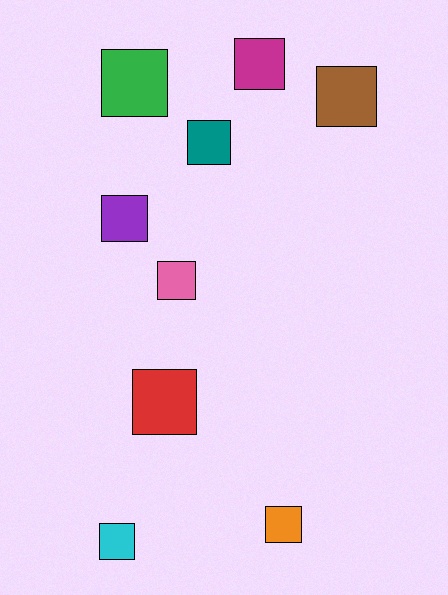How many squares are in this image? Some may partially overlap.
There are 9 squares.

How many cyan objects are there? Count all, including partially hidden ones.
There is 1 cyan object.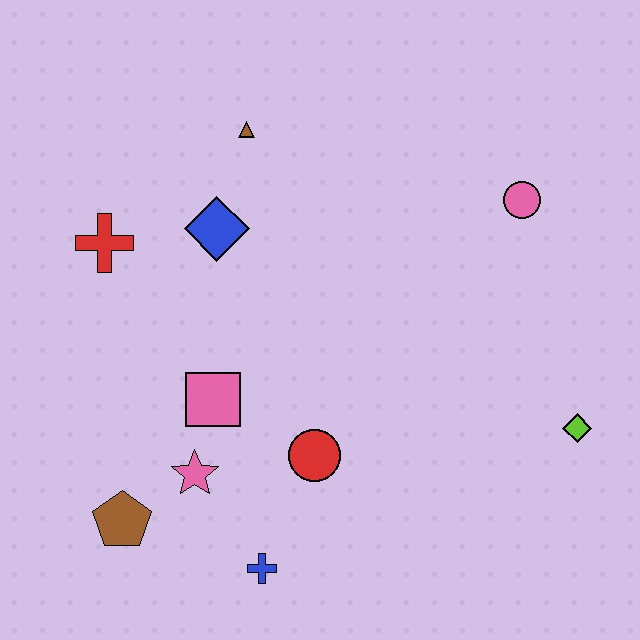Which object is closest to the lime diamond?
The pink circle is closest to the lime diamond.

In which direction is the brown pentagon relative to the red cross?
The brown pentagon is below the red cross.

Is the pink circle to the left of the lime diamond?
Yes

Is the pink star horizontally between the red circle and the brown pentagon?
Yes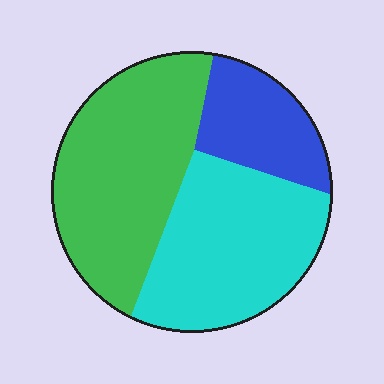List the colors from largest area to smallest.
From largest to smallest: green, cyan, blue.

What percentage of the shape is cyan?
Cyan covers about 40% of the shape.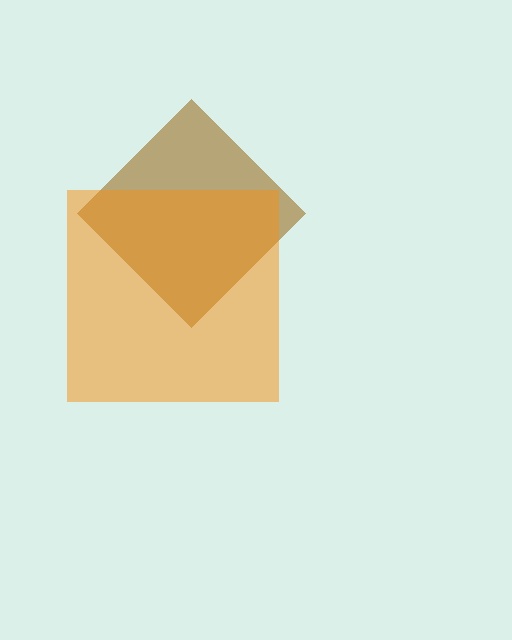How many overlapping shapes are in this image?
There are 2 overlapping shapes in the image.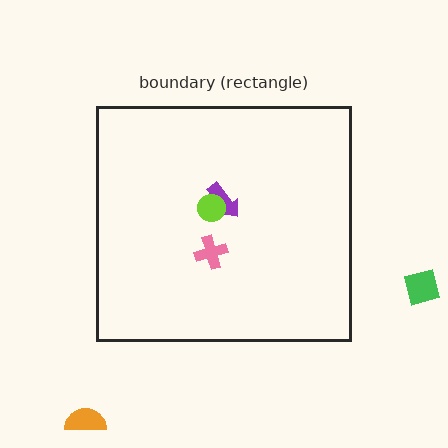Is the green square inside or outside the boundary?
Outside.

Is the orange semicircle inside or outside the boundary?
Outside.